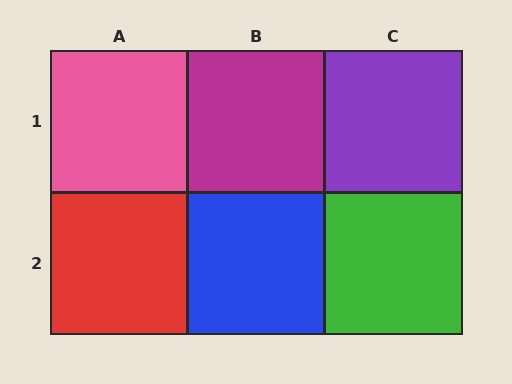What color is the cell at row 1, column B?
Magenta.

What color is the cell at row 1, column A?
Pink.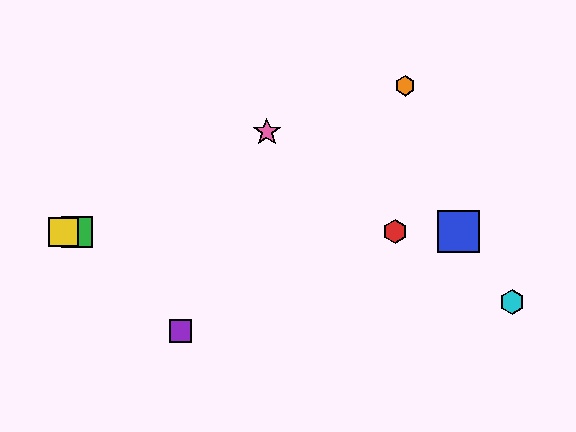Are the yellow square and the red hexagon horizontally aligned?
Yes, both are at y≈232.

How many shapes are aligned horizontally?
4 shapes (the red hexagon, the blue square, the green square, the yellow square) are aligned horizontally.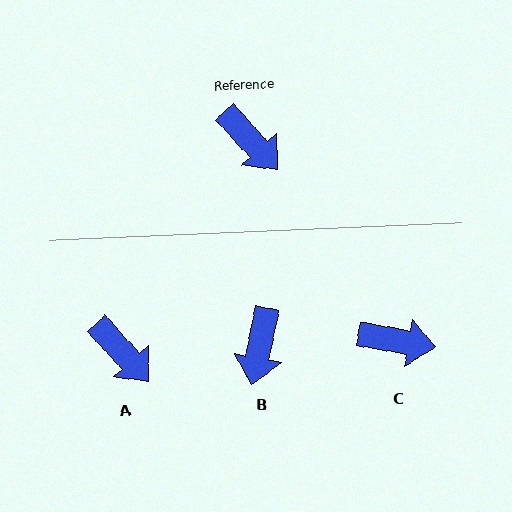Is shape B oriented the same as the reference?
No, it is off by about 53 degrees.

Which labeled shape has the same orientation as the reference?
A.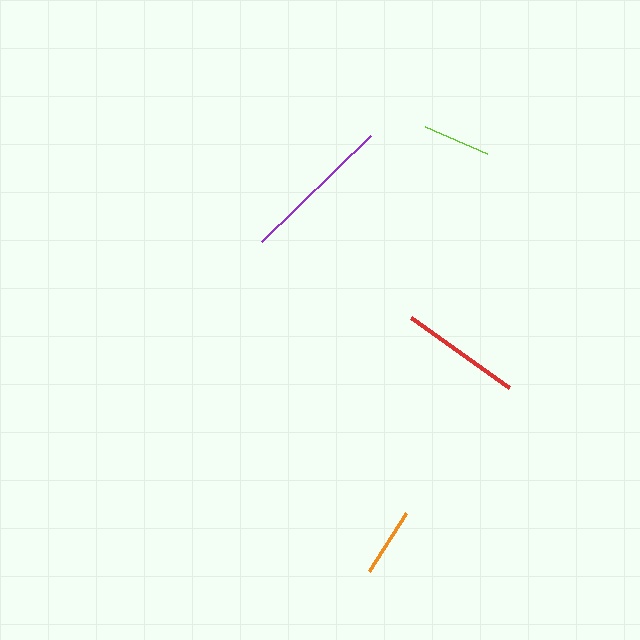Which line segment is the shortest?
The lime line is the shortest at approximately 68 pixels.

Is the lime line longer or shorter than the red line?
The red line is longer than the lime line.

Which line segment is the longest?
The purple line is the longest at approximately 152 pixels.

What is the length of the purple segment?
The purple segment is approximately 152 pixels long.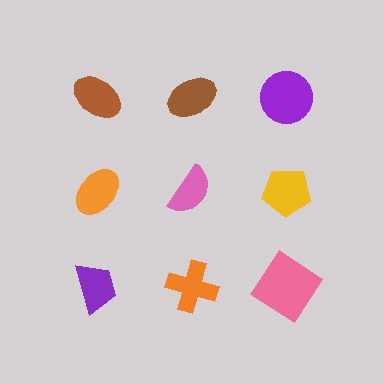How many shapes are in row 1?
3 shapes.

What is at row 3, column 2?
An orange cross.